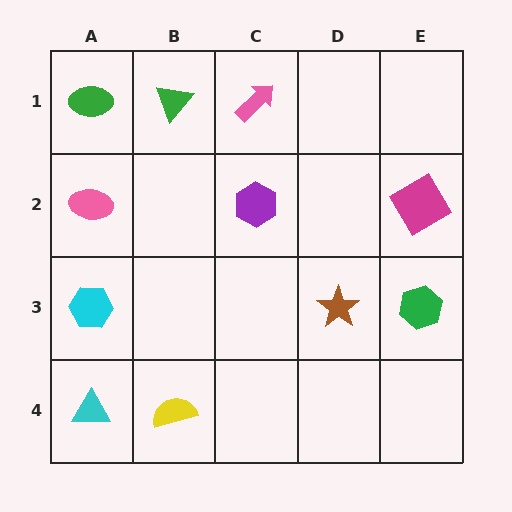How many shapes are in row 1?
3 shapes.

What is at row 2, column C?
A purple hexagon.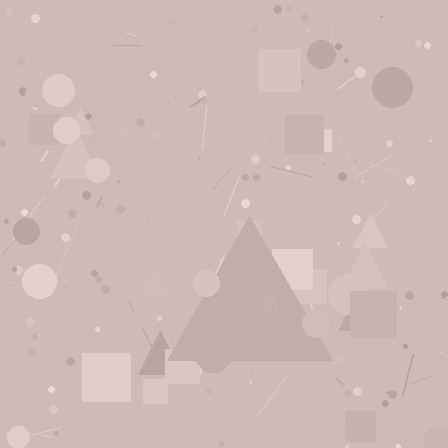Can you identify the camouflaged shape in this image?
The camouflaged shape is a triangle.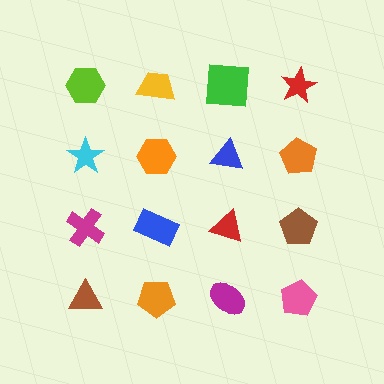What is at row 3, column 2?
A blue rectangle.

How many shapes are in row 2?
4 shapes.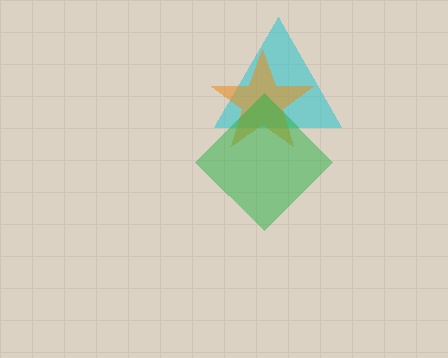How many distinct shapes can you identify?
There are 3 distinct shapes: a cyan triangle, an orange star, a green diamond.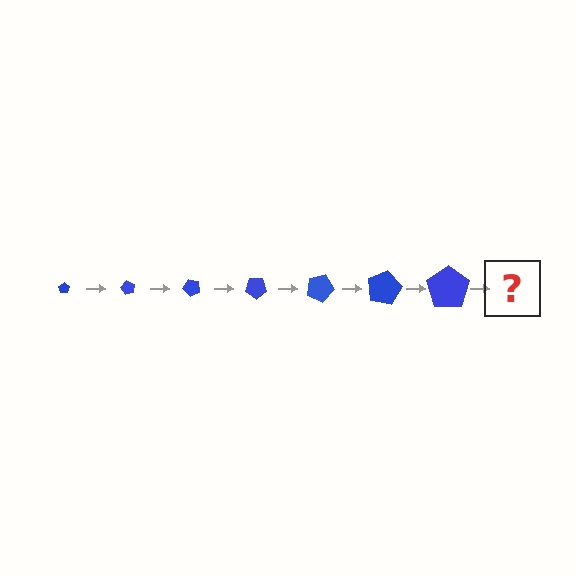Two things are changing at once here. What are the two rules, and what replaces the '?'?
The two rules are that the pentagon grows larger each step and it rotates 60 degrees each step. The '?' should be a pentagon, larger than the previous one and rotated 420 degrees from the start.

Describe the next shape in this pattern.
It should be a pentagon, larger than the previous one and rotated 420 degrees from the start.